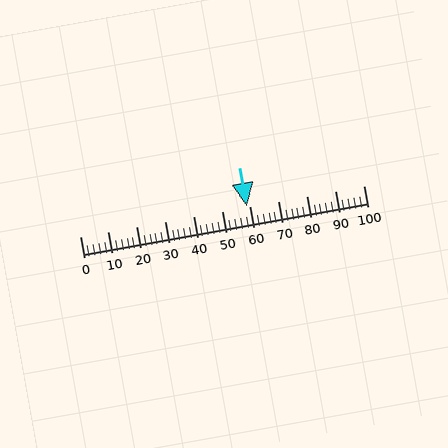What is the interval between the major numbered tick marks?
The major tick marks are spaced 10 units apart.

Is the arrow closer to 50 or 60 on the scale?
The arrow is closer to 60.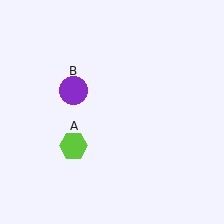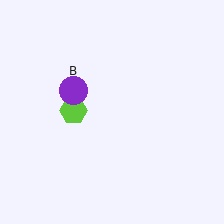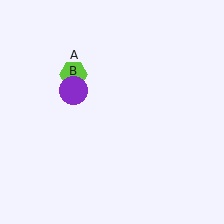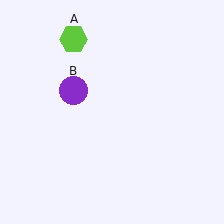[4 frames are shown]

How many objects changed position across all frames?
1 object changed position: lime hexagon (object A).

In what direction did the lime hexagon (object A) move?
The lime hexagon (object A) moved up.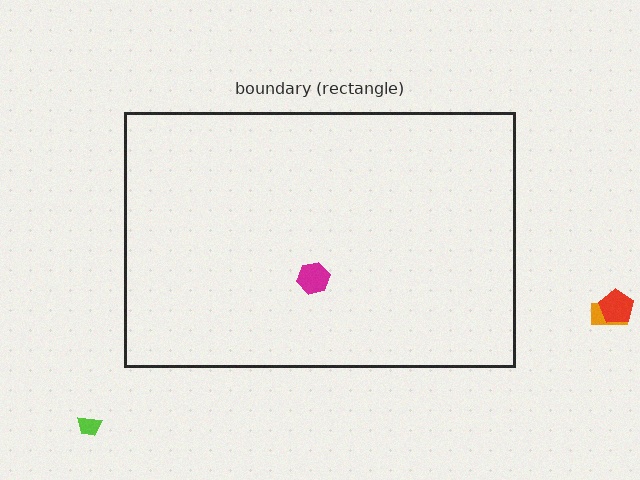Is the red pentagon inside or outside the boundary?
Outside.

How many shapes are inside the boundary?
1 inside, 3 outside.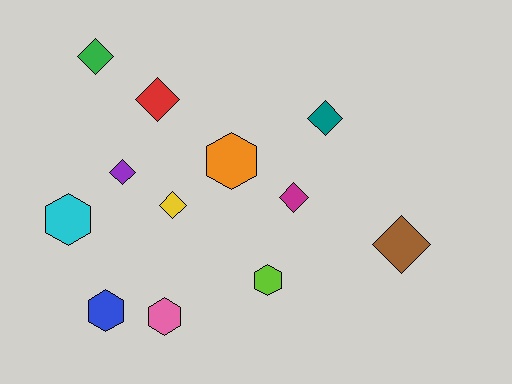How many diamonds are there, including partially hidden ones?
There are 7 diamonds.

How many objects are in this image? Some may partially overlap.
There are 12 objects.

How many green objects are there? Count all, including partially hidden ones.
There is 1 green object.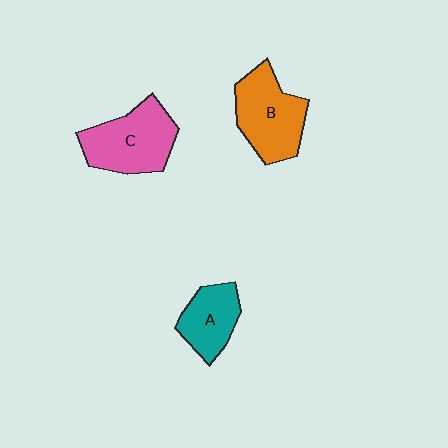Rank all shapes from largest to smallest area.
From largest to smallest: C (pink), B (orange), A (teal).